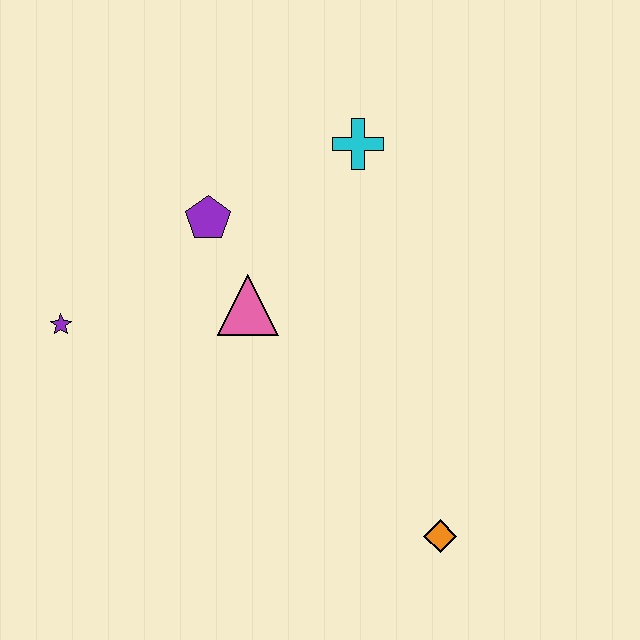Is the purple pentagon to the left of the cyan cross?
Yes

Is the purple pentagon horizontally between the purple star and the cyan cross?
Yes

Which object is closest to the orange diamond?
The pink triangle is closest to the orange diamond.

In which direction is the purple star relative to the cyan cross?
The purple star is to the left of the cyan cross.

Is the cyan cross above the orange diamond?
Yes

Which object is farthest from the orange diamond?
The purple star is farthest from the orange diamond.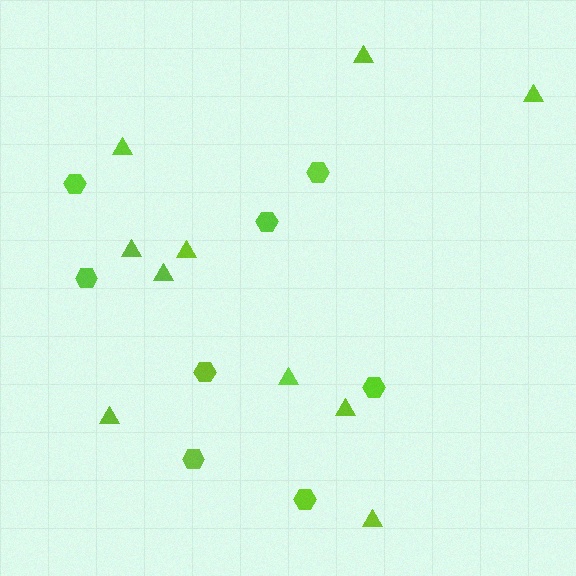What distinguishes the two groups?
There are 2 groups: one group of hexagons (8) and one group of triangles (10).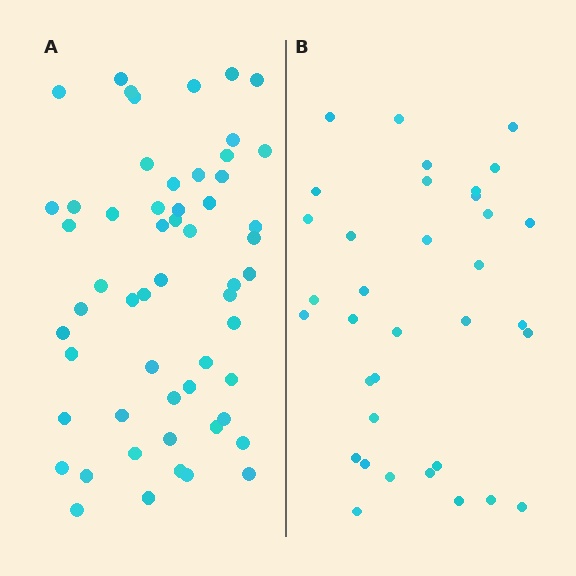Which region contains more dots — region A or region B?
Region A (the left region) has more dots.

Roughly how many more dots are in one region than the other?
Region A has approximately 20 more dots than region B.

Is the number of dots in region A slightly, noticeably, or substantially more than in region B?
Region A has substantially more. The ratio is roughly 1.6 to 1.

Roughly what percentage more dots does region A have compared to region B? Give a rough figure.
About 60% more.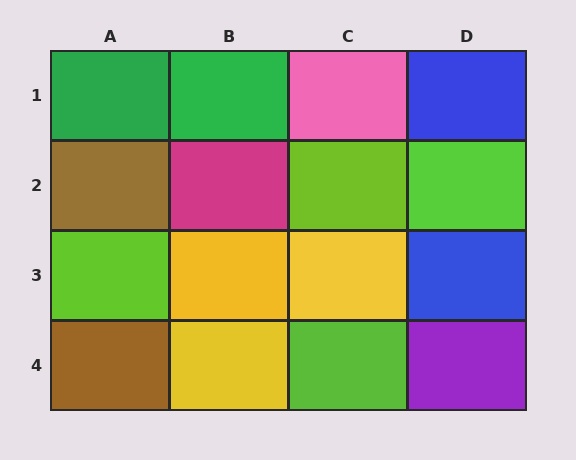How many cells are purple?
1 cell is purple.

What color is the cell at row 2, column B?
Magenta.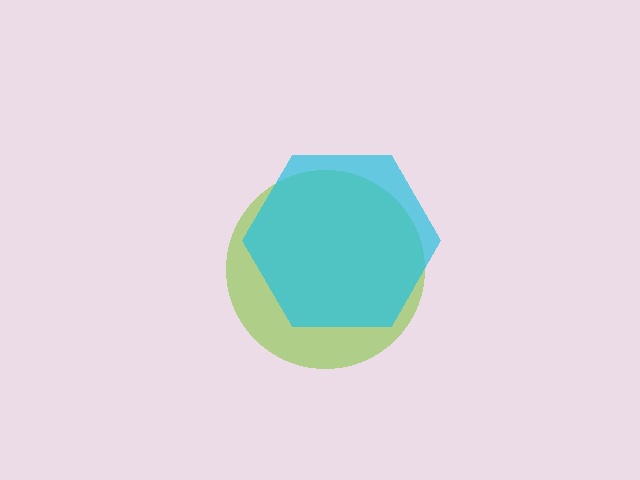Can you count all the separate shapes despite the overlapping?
Yes, there are 2 separate shapes.